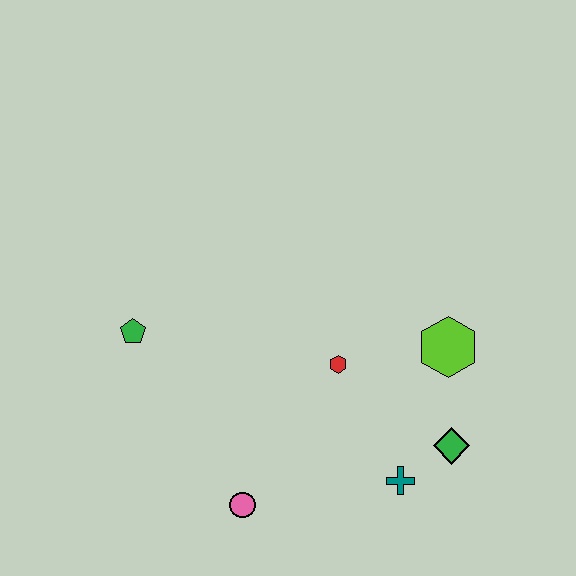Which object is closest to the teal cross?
The green diamond is closest to the teal cross.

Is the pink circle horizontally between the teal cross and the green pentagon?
Yes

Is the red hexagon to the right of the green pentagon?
Yes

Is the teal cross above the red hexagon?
No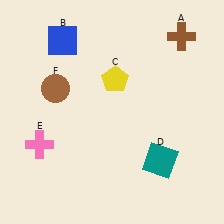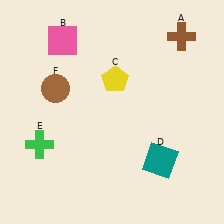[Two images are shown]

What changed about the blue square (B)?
In Image 1, B is blue. In Image 2, it changed to pink.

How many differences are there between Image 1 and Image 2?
There are 2 differences between the two images.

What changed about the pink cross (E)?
In Image 1, E is pink. In Image 2, it changed to green.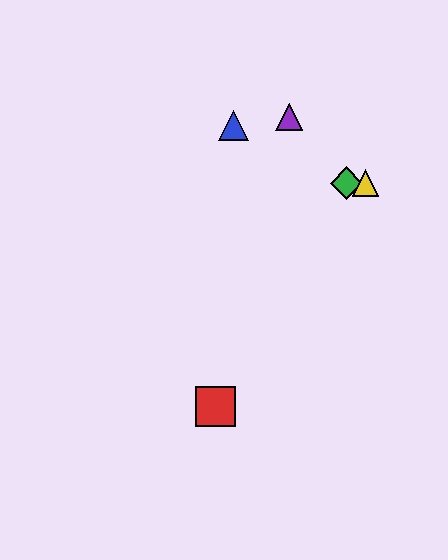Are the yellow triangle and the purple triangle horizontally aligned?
No, the yellow triangle is at y≈183 and the purple triangle is at y≈117.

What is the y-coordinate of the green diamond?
The green diamond is at y≈183.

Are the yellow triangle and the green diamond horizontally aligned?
Yes, both are at y≈183.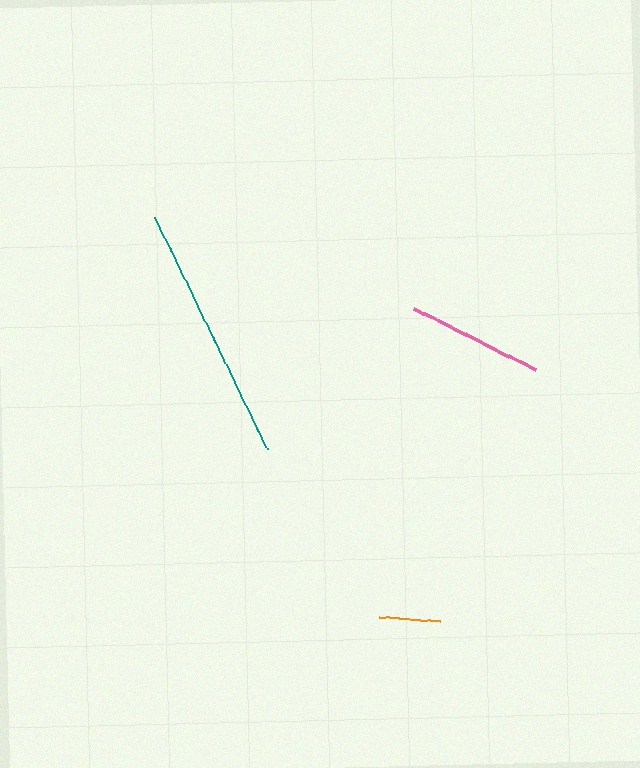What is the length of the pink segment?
The pink segment is approximately 136 pixels long.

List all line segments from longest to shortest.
From longest to shortest: teal, pink, orange.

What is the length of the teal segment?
The teal segment is approximately 257 pixels long.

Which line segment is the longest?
The teal line is the longest at approximately 257 pixels.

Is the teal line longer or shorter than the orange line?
The teal line is longer than the orange line.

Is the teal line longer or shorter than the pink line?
The teal line is longer than the pink line.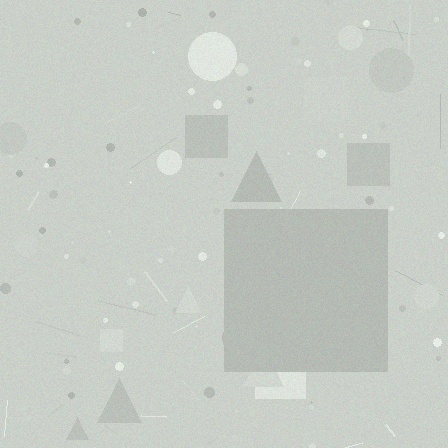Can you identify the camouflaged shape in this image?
The camouflaged shape is a square.